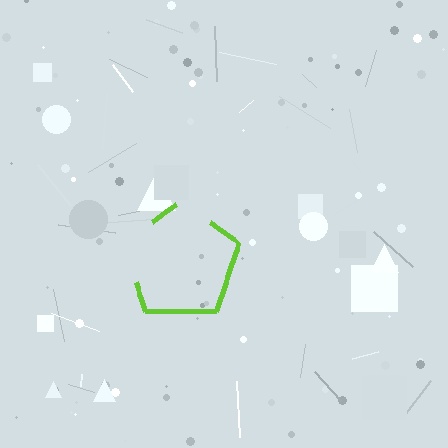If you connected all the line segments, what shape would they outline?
They would outline a pentagon.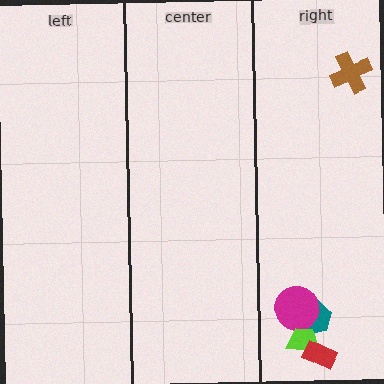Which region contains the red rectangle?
The right region.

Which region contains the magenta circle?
The right region.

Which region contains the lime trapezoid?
The right region.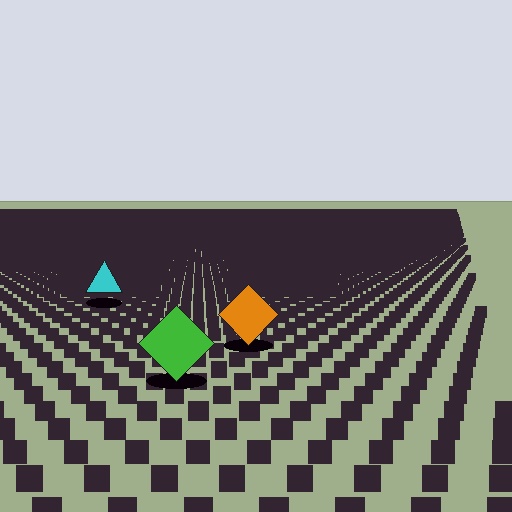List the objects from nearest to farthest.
From nearest to farthest: the green diamond, the orange diamond, the cyan triangle.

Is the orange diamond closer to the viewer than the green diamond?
No. The green diamond is closer — you can tell from the texture gradient: the ground texture is coarser near it.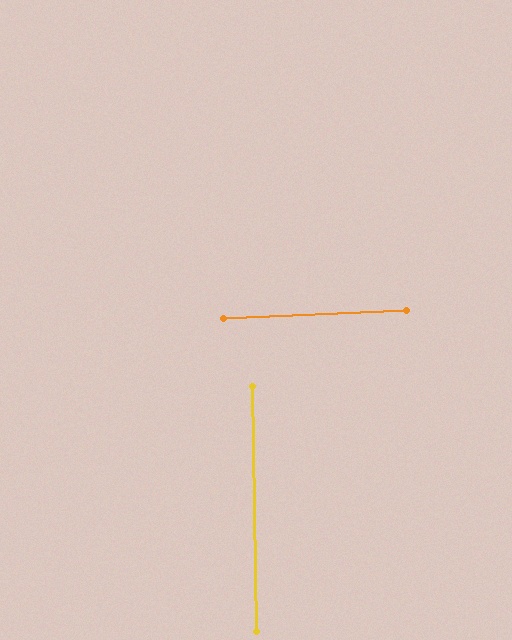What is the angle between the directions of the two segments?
Approximately 89 degrees.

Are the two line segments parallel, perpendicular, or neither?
Perpendicular — they meet at approximately 89°.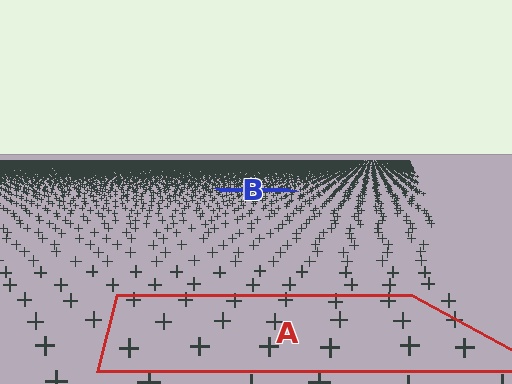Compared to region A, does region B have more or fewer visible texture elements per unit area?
Region B has more texture elements per unit area — they are packed more densely because it is farther away.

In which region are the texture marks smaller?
The texture marks are smaller in region B, because it is farther away.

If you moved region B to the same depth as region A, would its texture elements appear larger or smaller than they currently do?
They would appear larger. At a closer depth, the same texture elements are projected at a bigger on-screen size.